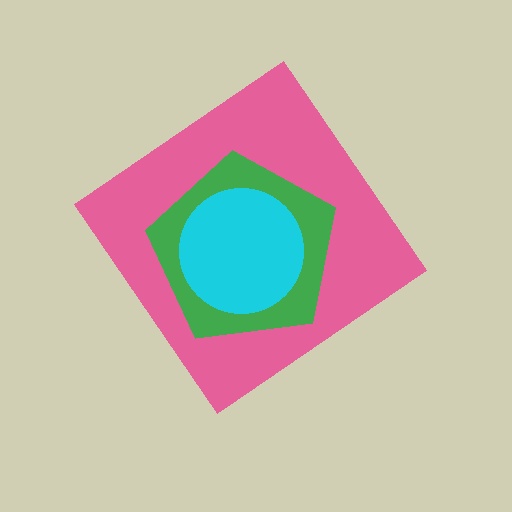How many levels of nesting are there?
3.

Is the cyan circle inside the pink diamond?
Yes.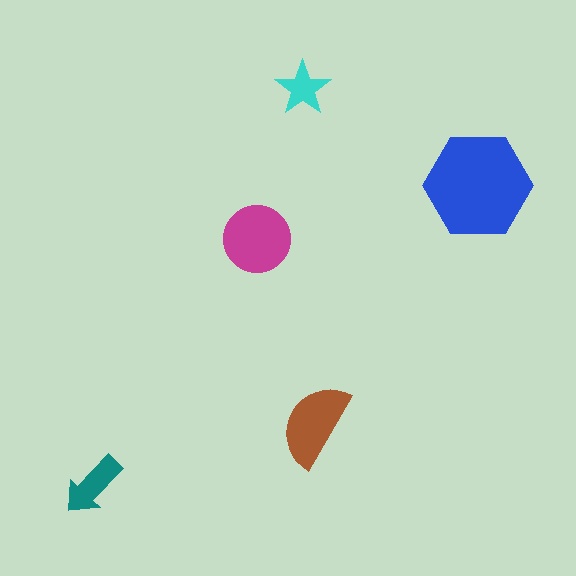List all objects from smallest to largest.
The cyan star, the teal arrow, the brown semicircle, the magenta circle, the blue hexagon.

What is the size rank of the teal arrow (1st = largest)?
4th.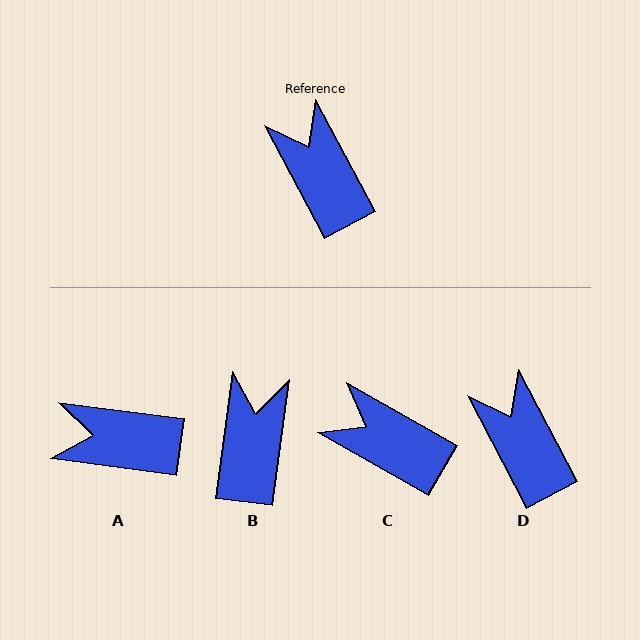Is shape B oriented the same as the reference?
No, it is off by about 35 degrees.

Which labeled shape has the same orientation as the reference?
D.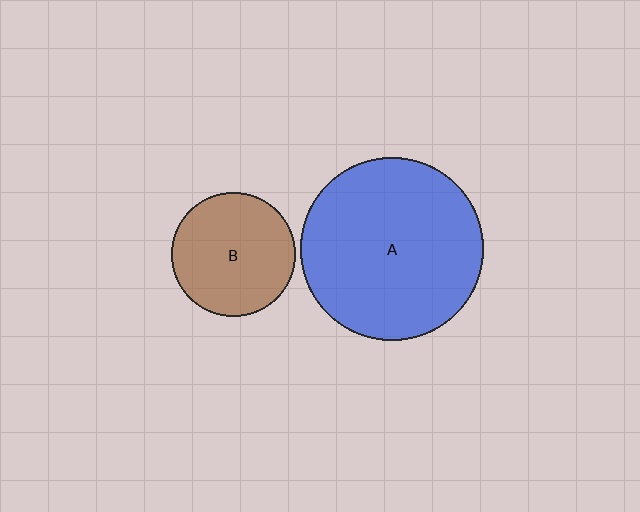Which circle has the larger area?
Circle A (blue).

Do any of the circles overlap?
No, none of the circles overlap.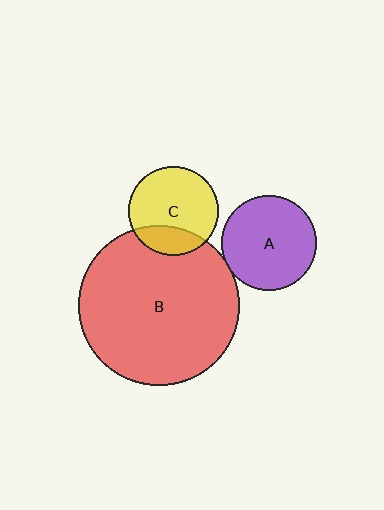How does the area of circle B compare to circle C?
Approximately 3.2 times.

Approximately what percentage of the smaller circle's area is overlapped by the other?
Approximately 25%.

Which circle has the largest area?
Circle B (red).